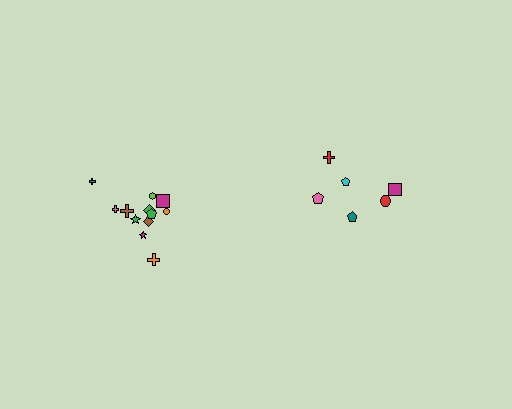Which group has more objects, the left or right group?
The left group.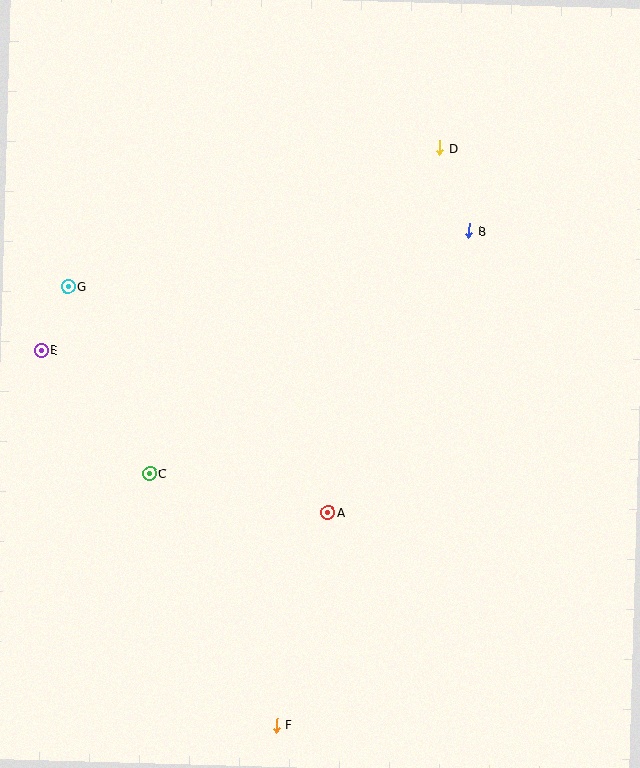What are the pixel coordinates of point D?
Point D is at (440, 148).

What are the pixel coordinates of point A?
Point A is at (328, 512).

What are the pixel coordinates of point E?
Point E is at (41, 350).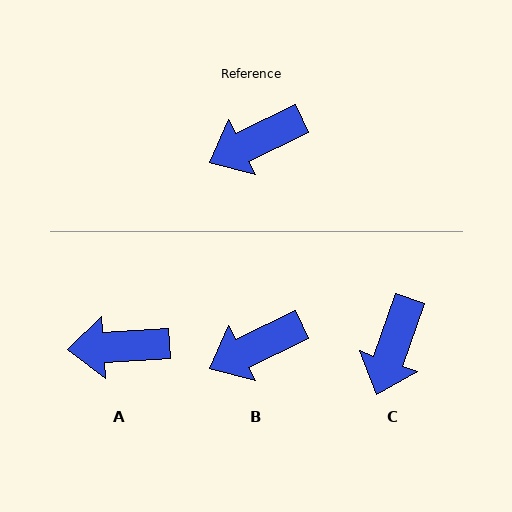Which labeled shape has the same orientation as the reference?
B.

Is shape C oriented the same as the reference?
No, it is off by about 45 degrees.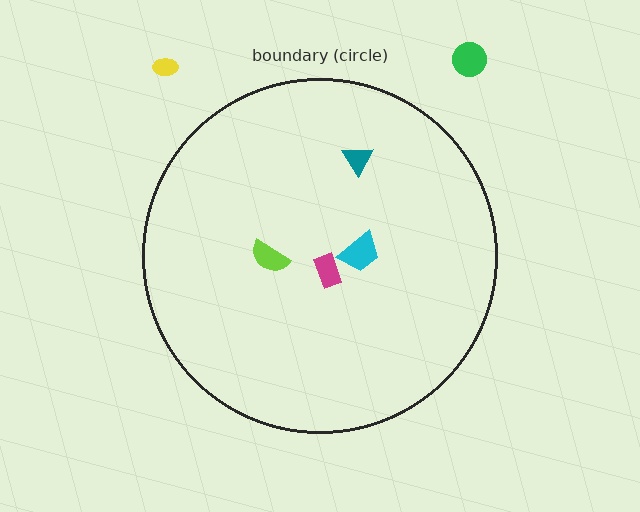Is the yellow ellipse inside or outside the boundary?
Outside.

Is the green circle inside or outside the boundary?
Outside.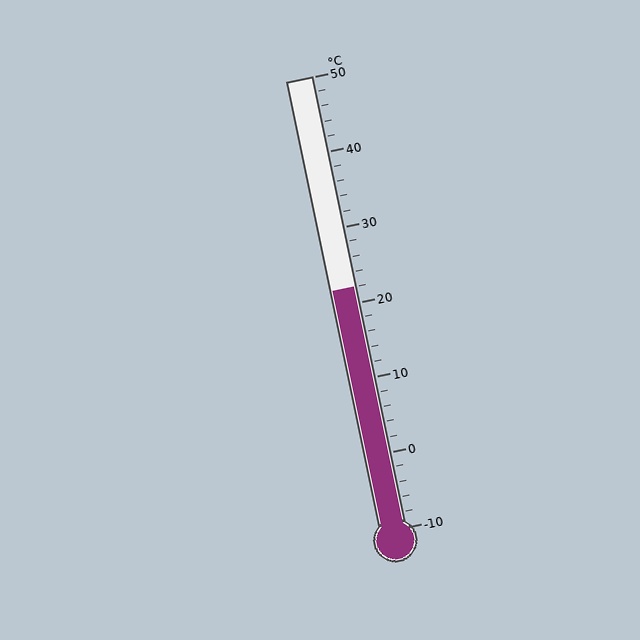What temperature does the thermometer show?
The thermometer shows approximately 22°C.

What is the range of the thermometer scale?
The thermometer scale ranges from -10°C to 50°C.